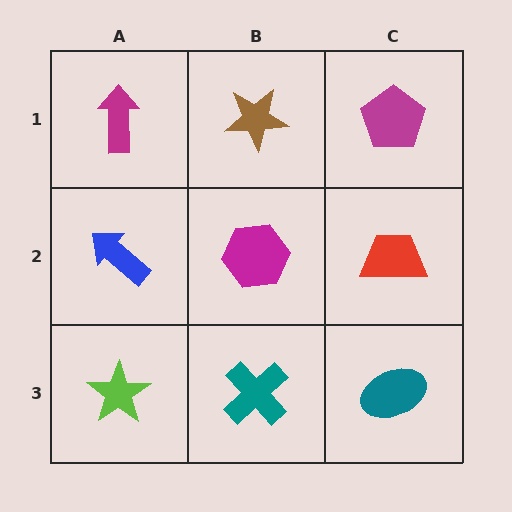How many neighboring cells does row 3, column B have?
3.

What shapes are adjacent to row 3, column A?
A blue arrow (row 2, column A), a teal cross (row 3, column B).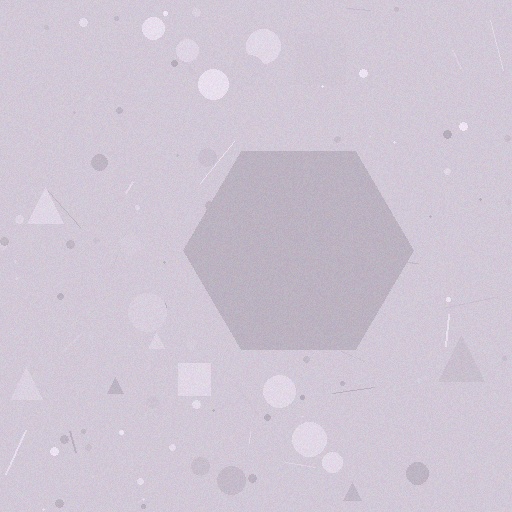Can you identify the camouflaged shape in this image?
The camouflaged shape is a hexagon.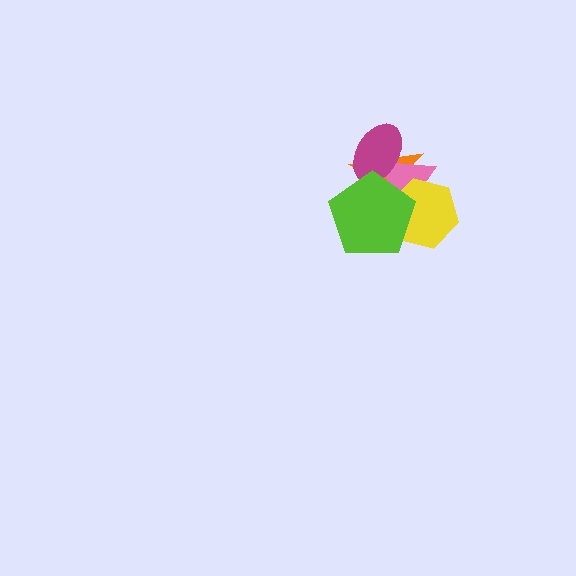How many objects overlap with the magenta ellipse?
3 objects overlap with the magenta ellipse.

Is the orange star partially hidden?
Yes, it is partially covered by another shape.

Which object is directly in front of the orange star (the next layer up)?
The pink triangle is directly in front of the orange star.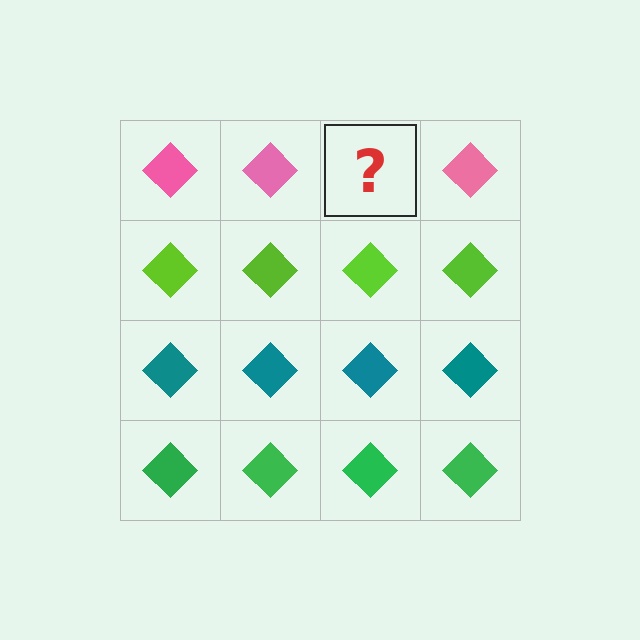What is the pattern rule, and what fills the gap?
The rule is that each row has a consistent color. The gap should be filled with a pink diamond.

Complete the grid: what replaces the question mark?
The question mark should be replaced with a pink diamond.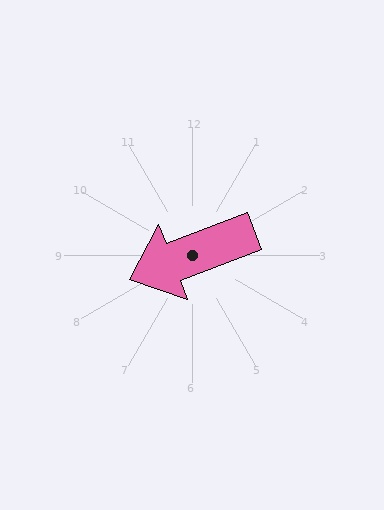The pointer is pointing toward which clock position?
Roughly 8 o'clock.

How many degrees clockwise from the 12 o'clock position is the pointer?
Approximately 249 degrees.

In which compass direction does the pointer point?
West.